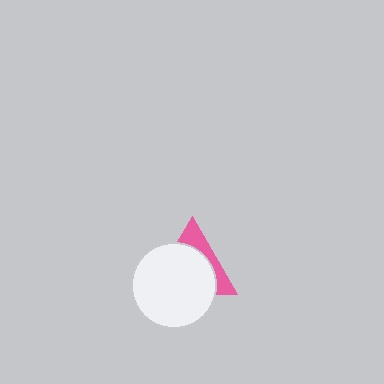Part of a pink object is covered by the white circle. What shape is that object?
It is a triangle.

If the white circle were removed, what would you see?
You would see the complete pink triangle.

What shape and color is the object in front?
The object in front is a white circle.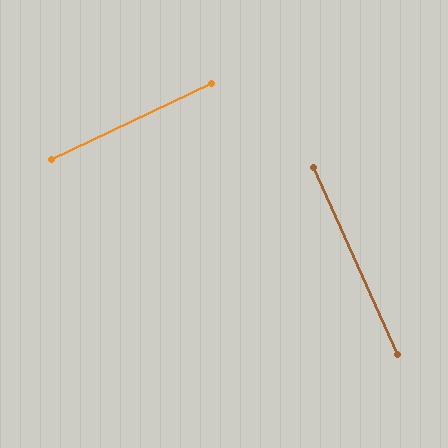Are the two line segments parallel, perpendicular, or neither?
Perpendicular — they meet at approximately 89°.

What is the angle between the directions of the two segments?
Approximately 89 degrees.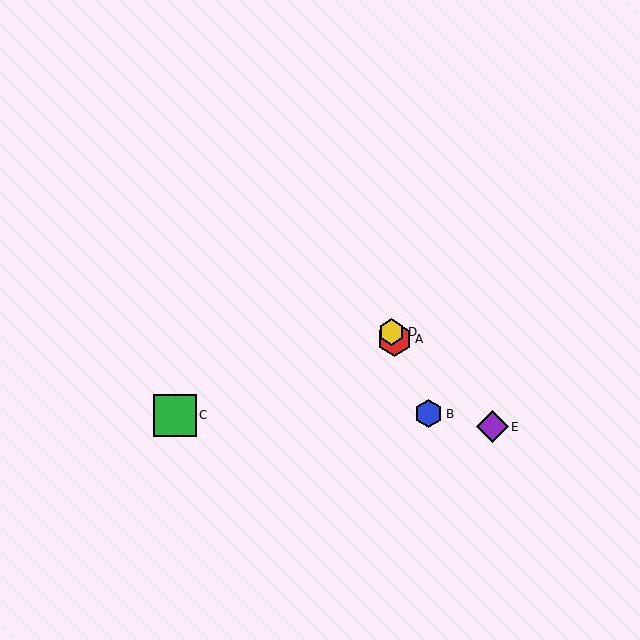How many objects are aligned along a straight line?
3 objects (A, B, D) are aligned along a straight line.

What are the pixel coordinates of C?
Object C is at (175, 415).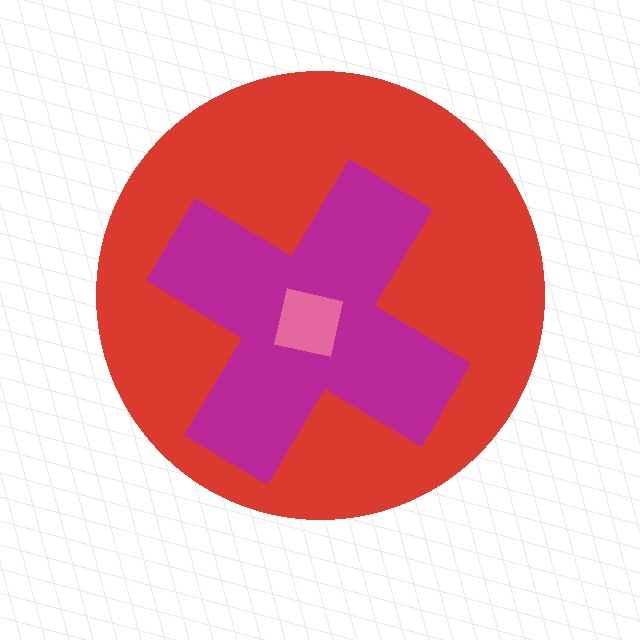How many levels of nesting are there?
3.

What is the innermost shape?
The pink square.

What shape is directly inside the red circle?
The magenta cross.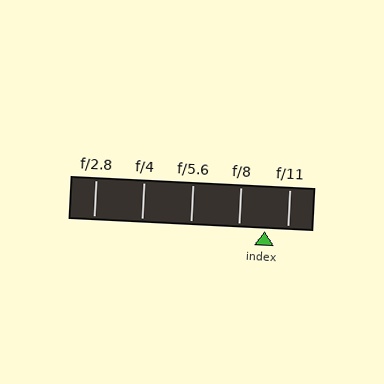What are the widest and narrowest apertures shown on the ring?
The widest aperture shown is f/2.8 and the narrowest is f/11.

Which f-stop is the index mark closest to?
The index mark is closest to f/11.